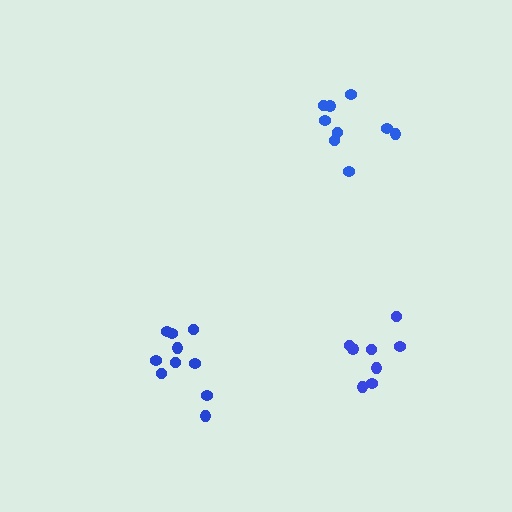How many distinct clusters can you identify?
There are 3 distinct clusters.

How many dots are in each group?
Group 1: 9 dots, Group 2: 10 dots, Group 3: 8 dots (27 total).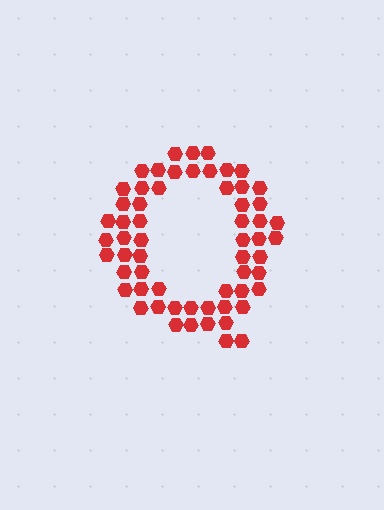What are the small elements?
The small elements are hexagons.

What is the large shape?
The large shape is the letter Q.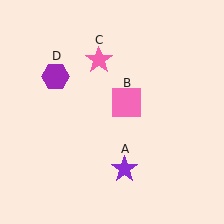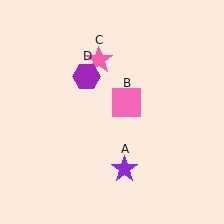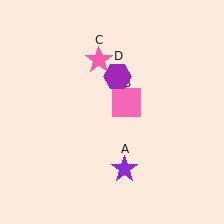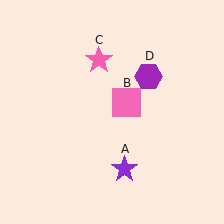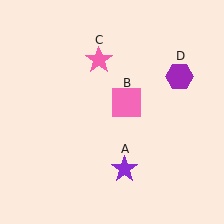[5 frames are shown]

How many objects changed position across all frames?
1 object changed position: purple hexagon (object D).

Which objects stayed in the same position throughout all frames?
Purple star (object A) and pink square (object B) and pink star (object C) remained stationary.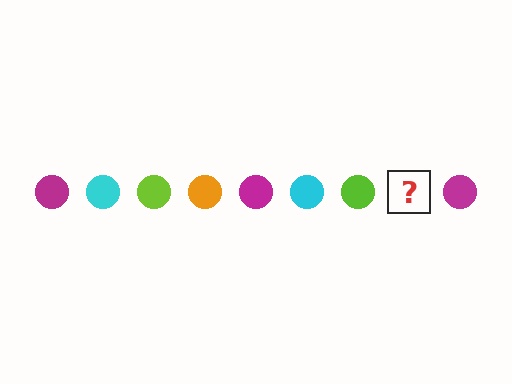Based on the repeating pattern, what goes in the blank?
The blank should be an orange circle.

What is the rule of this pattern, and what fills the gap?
The rule is that the pattern cycles through magenta, cyan, lime, orange circles. The gap should be filled with an orange circle.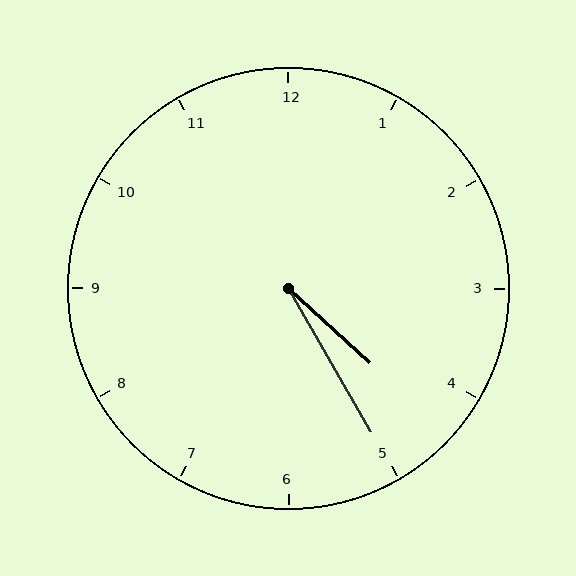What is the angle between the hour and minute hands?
Approximately 18 degrees.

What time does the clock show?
4:25.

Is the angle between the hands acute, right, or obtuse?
It is acute.